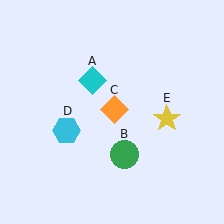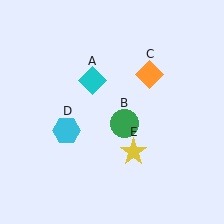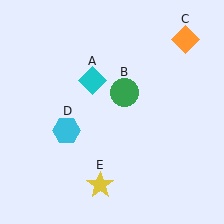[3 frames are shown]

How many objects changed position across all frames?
3 objects changed position: green circle (object B), orange diamond (object C), yellow star (object E).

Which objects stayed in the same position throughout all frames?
Cyan diamond (object A) and cyan hexagon (object D) remained stationary.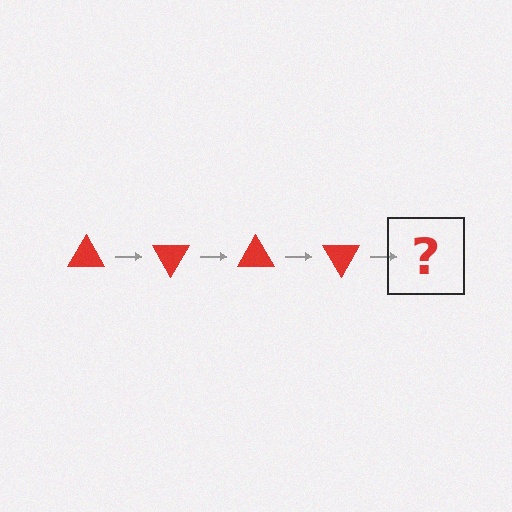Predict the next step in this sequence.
The next step is a red triangle rotated 240 degrees.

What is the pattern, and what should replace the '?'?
The pattern is that the triangle rotates 60 degrees each step. The '?' should be a red triangle rotated 240 degrees.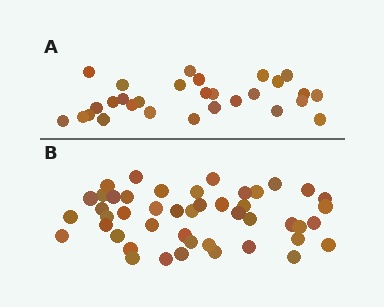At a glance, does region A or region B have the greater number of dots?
Region B (the bottom region) has more dots.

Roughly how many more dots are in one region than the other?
Region B has approximately 15 more dots than region A.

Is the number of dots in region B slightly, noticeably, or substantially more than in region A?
Region B has substantially more. The ratio is roughly 1.6 to 1.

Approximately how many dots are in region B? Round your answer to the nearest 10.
About 50 dots. (The exact count is 46, which rounds to 50.)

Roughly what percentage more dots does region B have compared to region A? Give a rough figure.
About 60% more.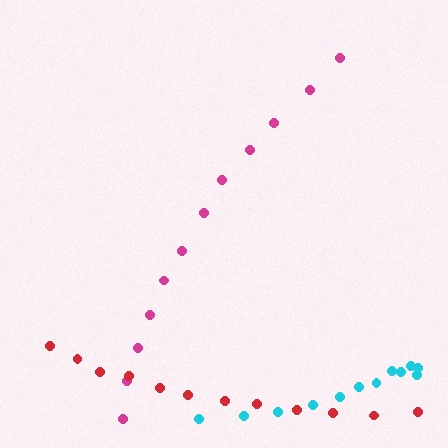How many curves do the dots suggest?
There are 3 distinct paths.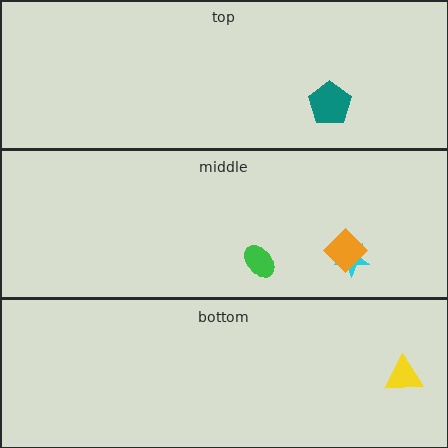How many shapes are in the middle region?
3.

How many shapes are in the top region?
1.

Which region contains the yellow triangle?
The bottom region.